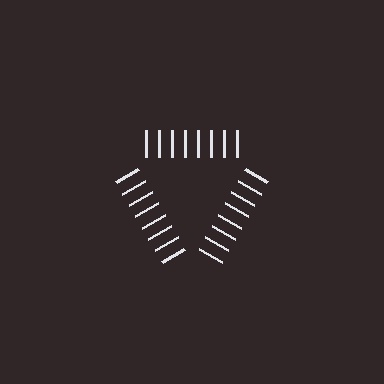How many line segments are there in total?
24 — 8 along each of the 3 edges.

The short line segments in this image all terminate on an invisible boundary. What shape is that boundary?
An illusory triangle — the line segments terminate on its edges but no continuous stroke is drawn.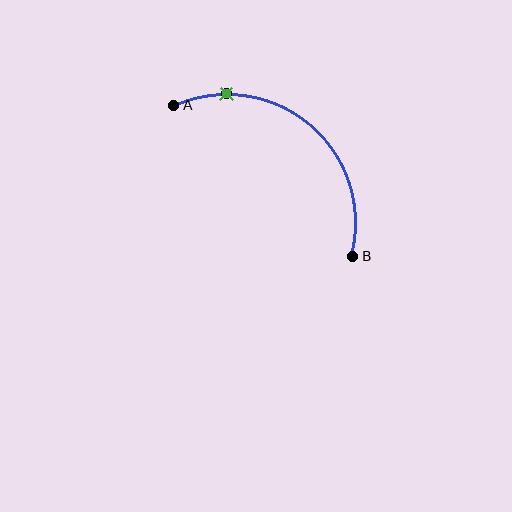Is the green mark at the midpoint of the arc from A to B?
No. The green mark lies on the arc but is closer to endpoint A. The arc midpoint would be at the point on the curve equidistant along the arc from both A and B.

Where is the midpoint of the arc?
The arc midpoint is the point on the curve farthest from the straight line joining A and B. It sits above and to the right of that line.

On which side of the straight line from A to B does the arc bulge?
The arc bulges above and to the right of the straight line connecting A and B.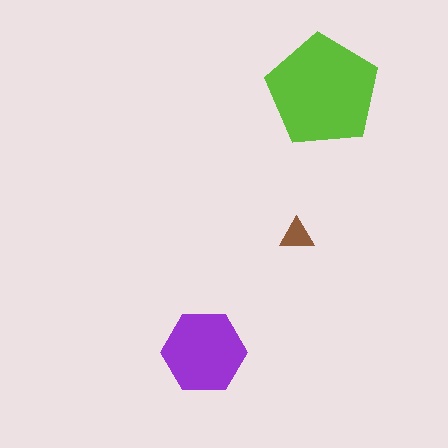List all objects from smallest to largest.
The brown triangle, the purple hexagon, the lime pentagon.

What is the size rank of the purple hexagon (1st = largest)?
2nd.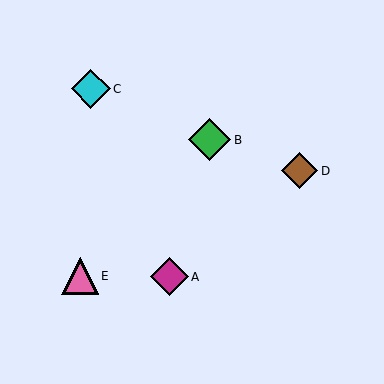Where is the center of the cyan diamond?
The center of the cyan diamond is at (91, 89).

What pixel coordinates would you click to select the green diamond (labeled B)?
Click at (209, 140) to select the green diamond B.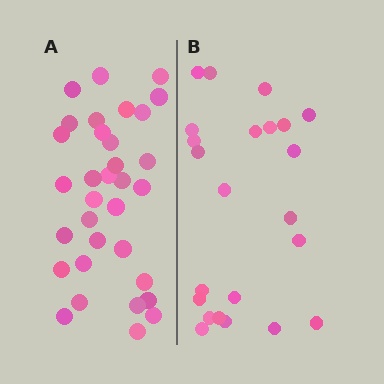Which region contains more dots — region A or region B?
Region A (the left region) has more dots.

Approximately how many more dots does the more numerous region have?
Region A has roughly 10 or so more dots than region B.